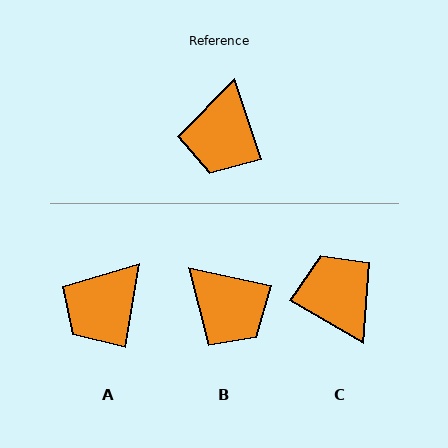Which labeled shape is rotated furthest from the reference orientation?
C, about 139 degrees away.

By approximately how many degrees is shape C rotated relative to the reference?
Approximately 139 degrees clockwise.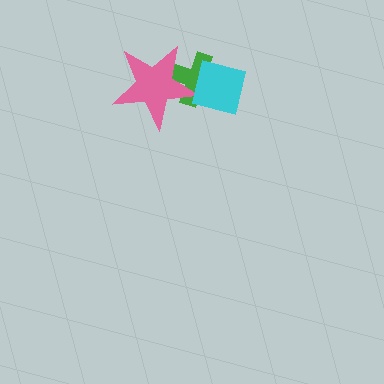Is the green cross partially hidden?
Yes, it is partially covered by another shape.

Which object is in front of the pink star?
The cyan square is in front of the pink star.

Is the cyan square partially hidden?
No, no other shape covers it.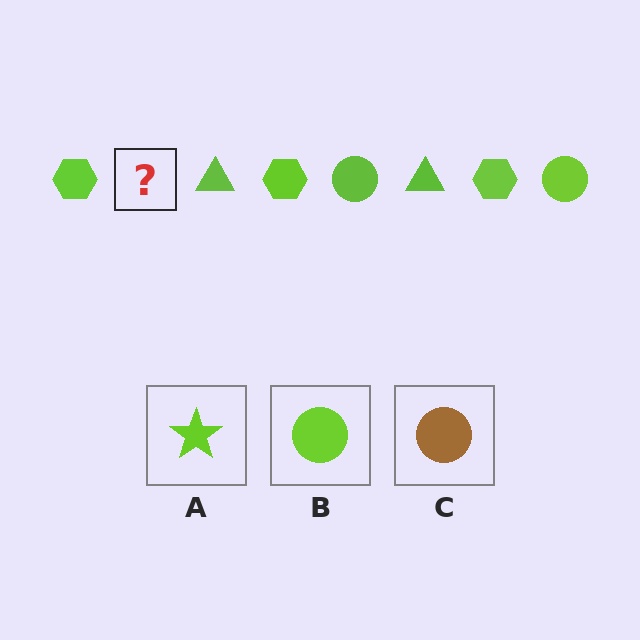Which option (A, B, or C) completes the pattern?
B.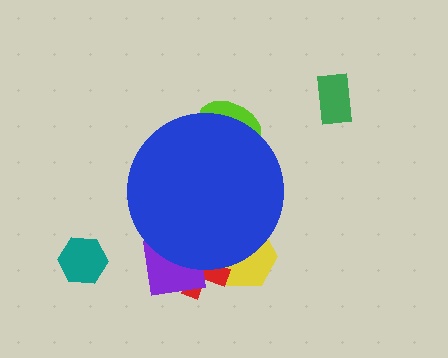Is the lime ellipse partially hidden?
Yes, the lime ellipse is partially hidden behind the blue circle.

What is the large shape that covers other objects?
A blue circle.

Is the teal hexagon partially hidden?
No, the teal hexagon is fully visible.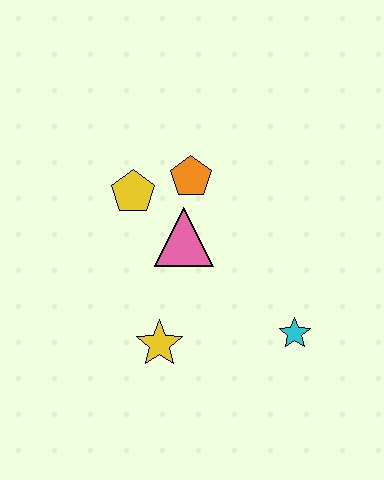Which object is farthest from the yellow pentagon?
The cyan star is farthest from the yellow pentagon.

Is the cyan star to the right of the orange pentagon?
Yes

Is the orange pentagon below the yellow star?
No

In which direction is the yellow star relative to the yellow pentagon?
The yellow star is below the yellow pentagon.